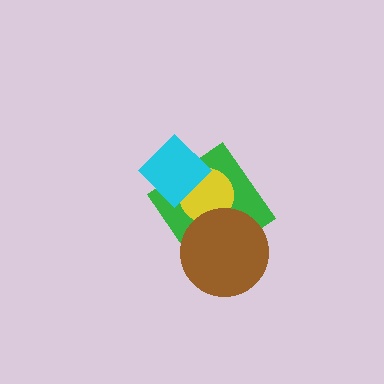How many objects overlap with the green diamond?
3 objects overlap with the green diamond.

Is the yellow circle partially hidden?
Yes, it is partially covered by another shape.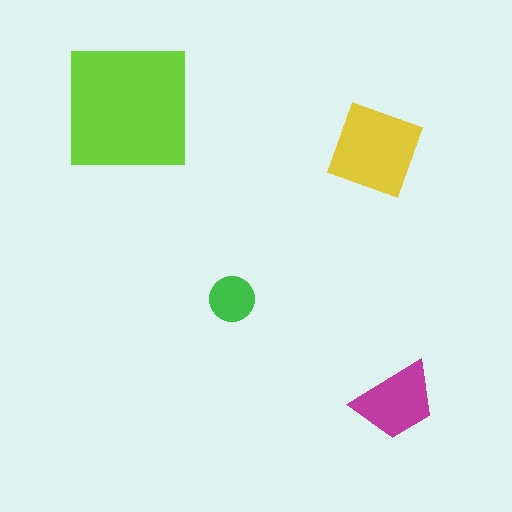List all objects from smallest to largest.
The green circle, the magenta trapezoid, the yellow diamond, the lime square.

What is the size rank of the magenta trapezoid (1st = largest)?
3rd.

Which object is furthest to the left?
The lime square is leftmost.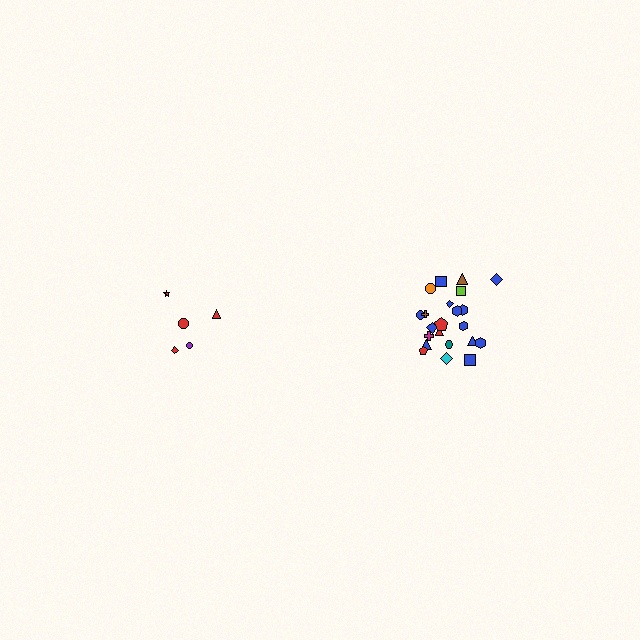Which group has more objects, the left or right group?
The right group.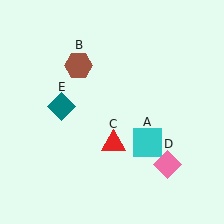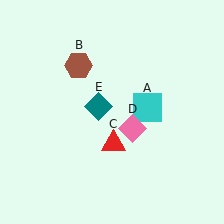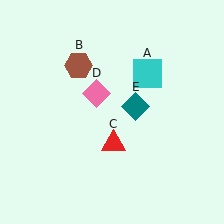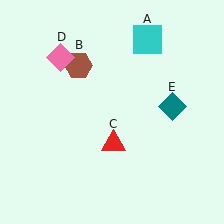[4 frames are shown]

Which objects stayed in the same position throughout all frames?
Brown hexagon (object B) and red triangle (object C) remained stationary.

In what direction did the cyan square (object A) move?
The cyan square (object A) moved up.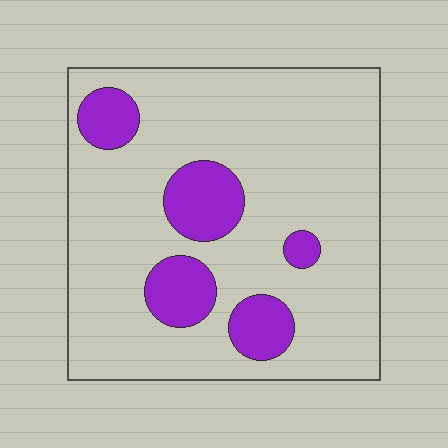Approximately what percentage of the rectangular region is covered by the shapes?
Approximately 15%.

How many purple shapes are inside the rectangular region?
5.